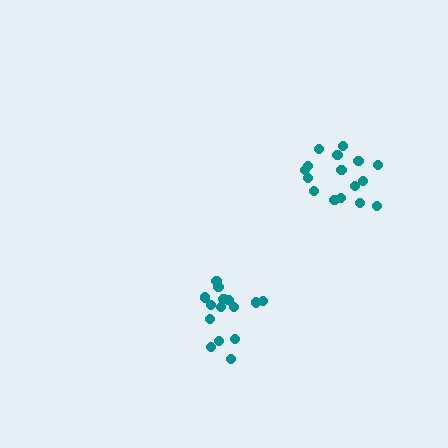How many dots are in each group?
Group 1: 16 dots, Group 2: 15 dots (31 total).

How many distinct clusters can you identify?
There are 2 distinct clusters.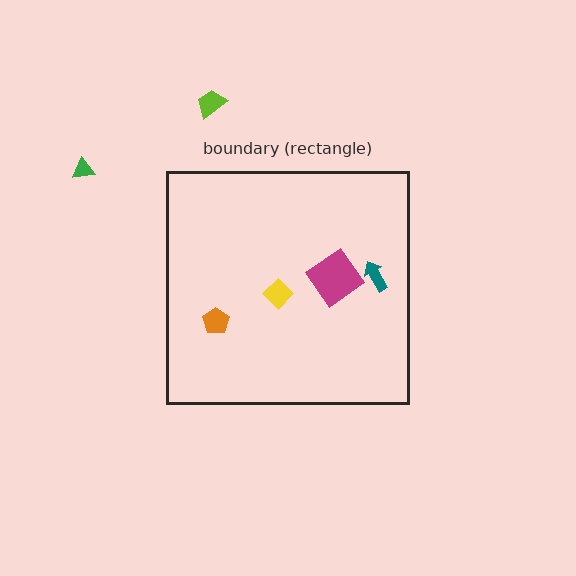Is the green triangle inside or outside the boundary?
Outside.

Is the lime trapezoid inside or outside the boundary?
Outside.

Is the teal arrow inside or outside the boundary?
Inside.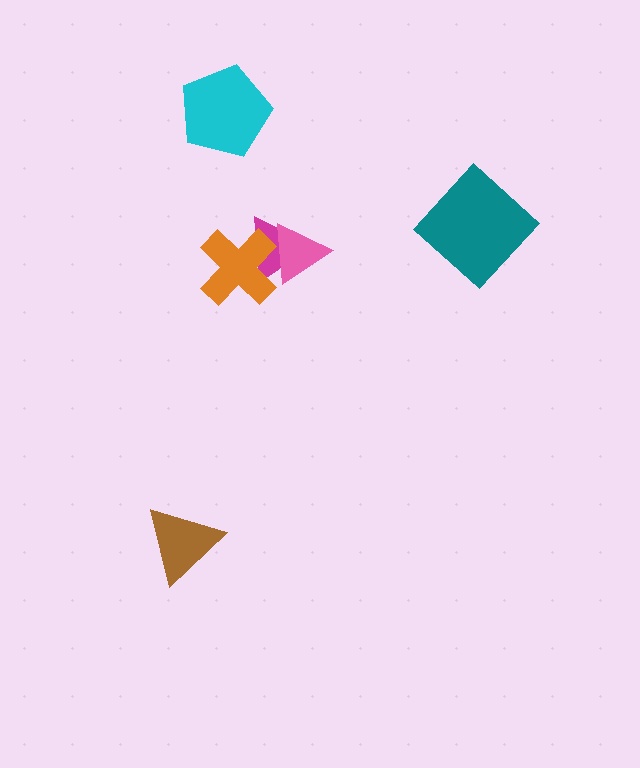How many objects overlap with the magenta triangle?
2 objects overlap with the magenta triangle.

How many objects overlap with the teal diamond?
0 objects overlap with the teal diamond.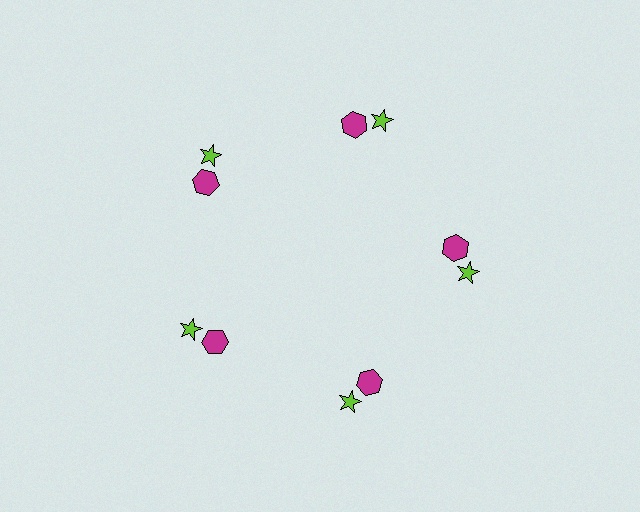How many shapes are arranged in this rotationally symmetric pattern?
There are 10 shapes, arranged in 5 groups of 2.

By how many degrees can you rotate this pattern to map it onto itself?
The pattern maps onto itself every 72 degrees of rotation.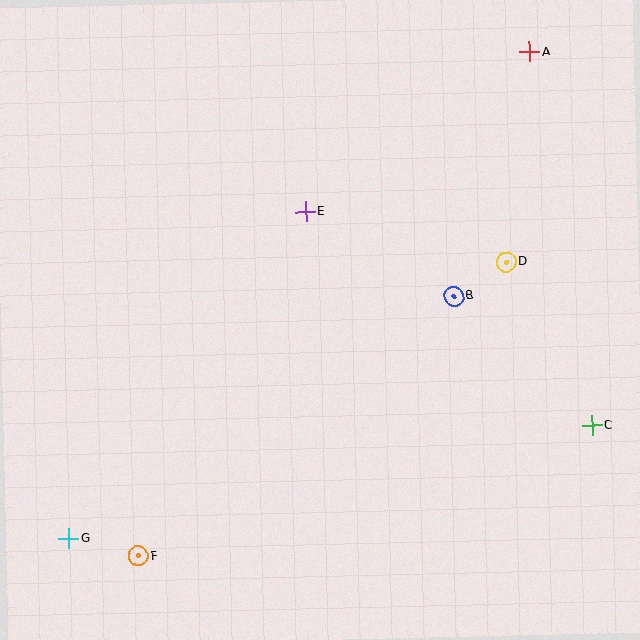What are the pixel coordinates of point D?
Point D is at (506, 262).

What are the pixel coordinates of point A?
Point A is at (530, 52).